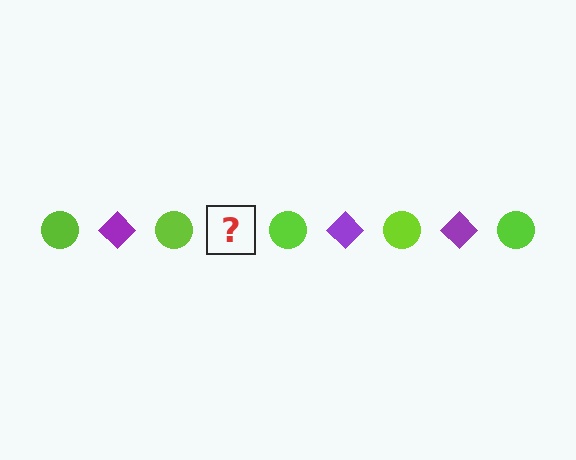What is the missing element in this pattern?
The missing element is a purple diamond.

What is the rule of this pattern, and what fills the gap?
The rule is that the pattern alternates between lime circle and purple diamond. The gap should be filled with a purple diamond.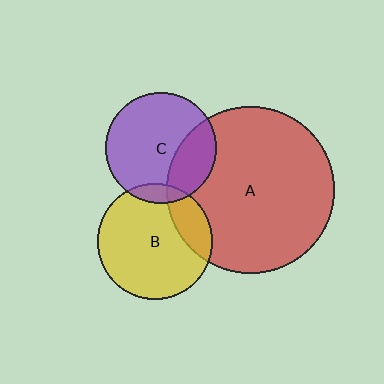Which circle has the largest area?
Circle A (red).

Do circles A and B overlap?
Yes.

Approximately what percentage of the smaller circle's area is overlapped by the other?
Approximately 20%.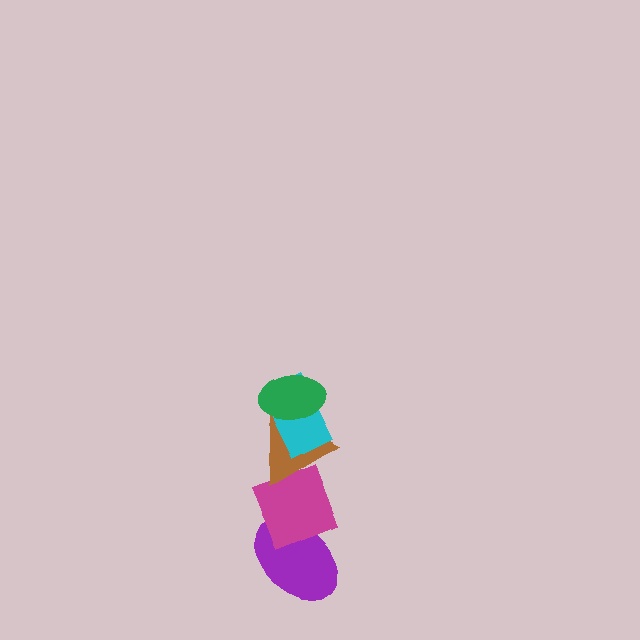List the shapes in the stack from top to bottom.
From top to bottom: the green ellipse, the cyan rectangle, the brown triangle, the magenta diamond, the purple ellipse.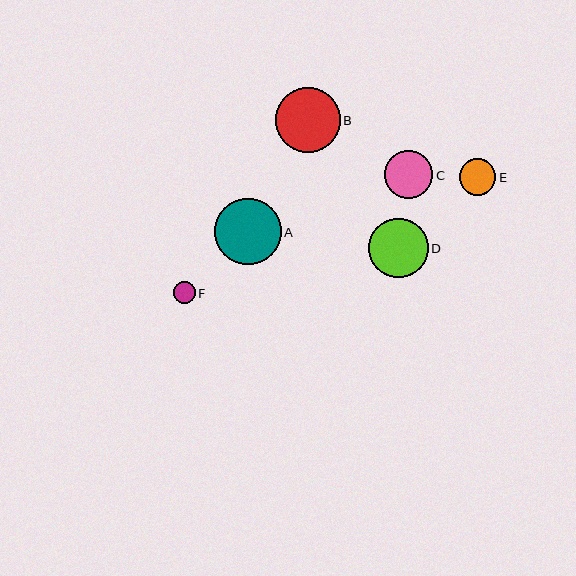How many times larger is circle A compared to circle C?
Circle A is approximately 1.4 times the size of circle C.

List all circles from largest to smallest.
From largest to smallest: A, B, D, C, E, F.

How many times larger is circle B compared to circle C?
Circle B is approximately 1.4 times the size of circle C.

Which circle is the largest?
Circle A is the largest with a size of approximately 66 pixels.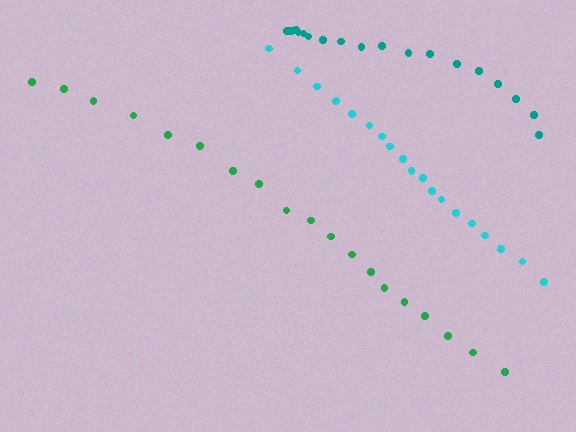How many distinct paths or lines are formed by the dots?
There are 3 distinct paths.